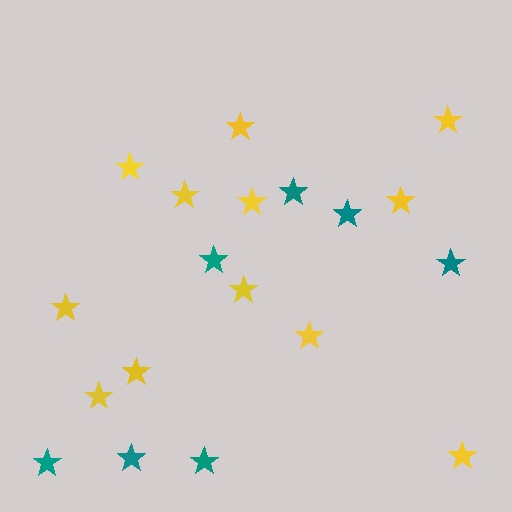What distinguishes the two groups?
There are 2 groups: one group of teal stars (7) and one group of yellow stars (12).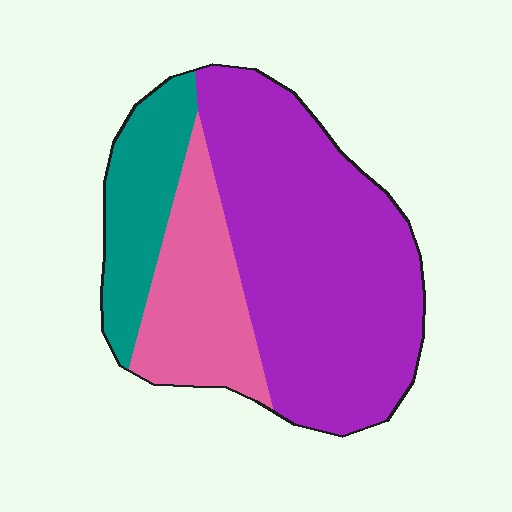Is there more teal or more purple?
Purple.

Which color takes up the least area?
Teal, at roughly 20%.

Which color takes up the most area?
Purple, at roughly 60%.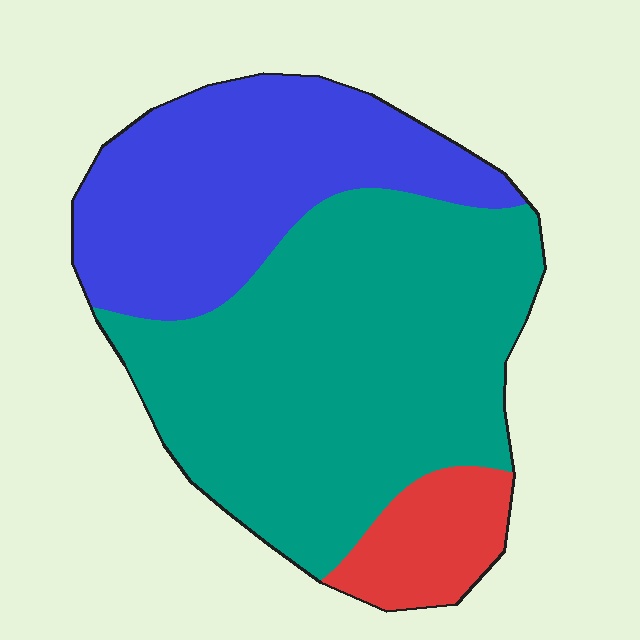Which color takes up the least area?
Red, at roughly 10%.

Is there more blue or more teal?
Teal.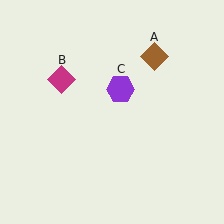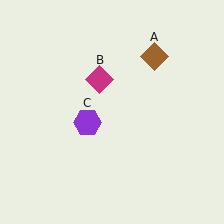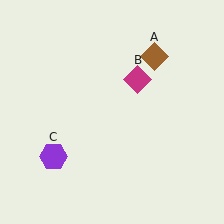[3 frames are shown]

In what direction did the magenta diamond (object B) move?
The magenta diamond (object B) moved right.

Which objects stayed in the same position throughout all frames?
Brown diamond (object A) remained stationary.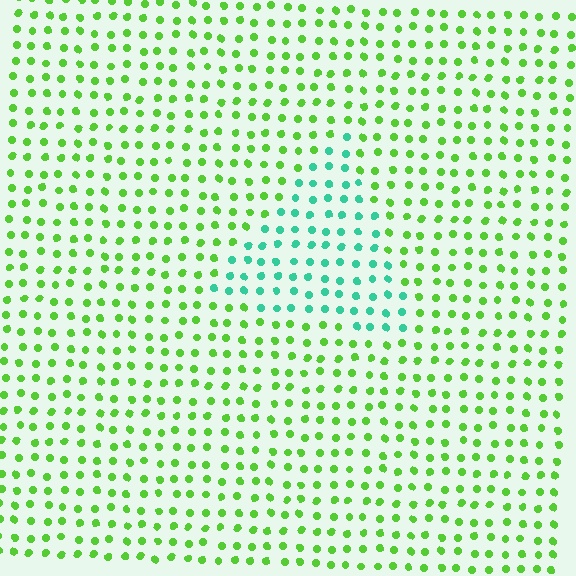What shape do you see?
I see a triangle.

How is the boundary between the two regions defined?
The boundary is defined purely by a slight shift in hue (about 53 degrees). Spacing, size, and orientation are identical on both sides.